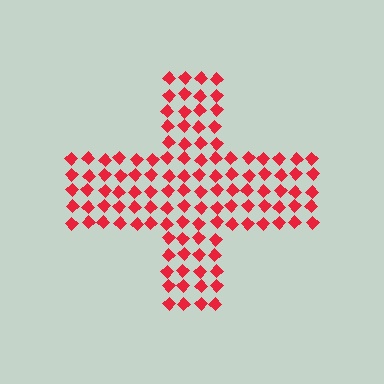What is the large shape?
The large shape is a cross.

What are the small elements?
The small elements are diamonds.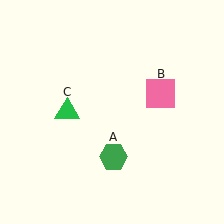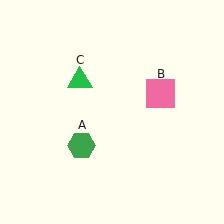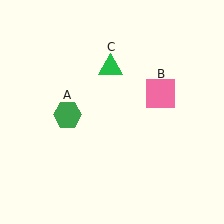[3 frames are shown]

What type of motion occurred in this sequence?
The green hexagon (object A), green triangle (object C) rotated clockwise around the center of the scene.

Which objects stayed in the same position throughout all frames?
Pink square (object B) remained stationary.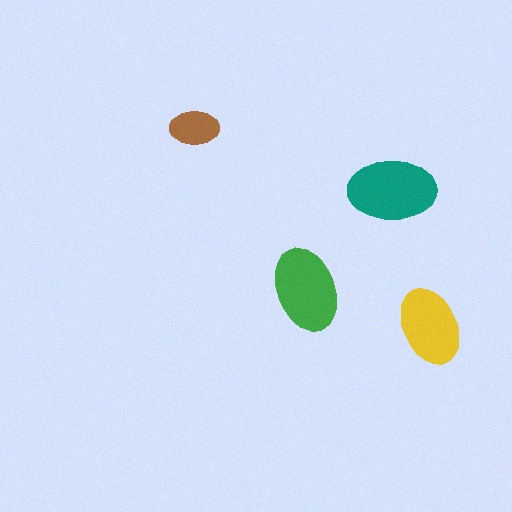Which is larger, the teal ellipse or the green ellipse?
The teal one.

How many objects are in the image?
There are 4 objects in the image.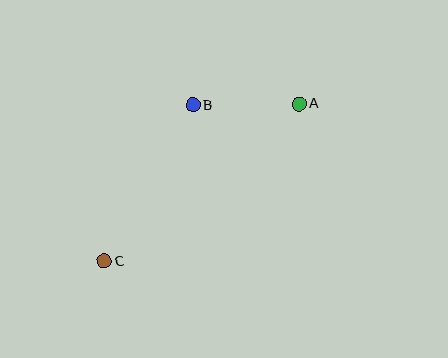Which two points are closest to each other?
Points A and B are closest to each other.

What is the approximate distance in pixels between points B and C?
The distance between B and C is approximately 179 pixels.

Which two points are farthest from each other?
Points A and C are farthest from each other.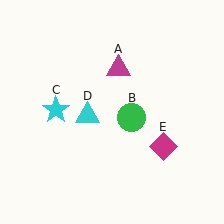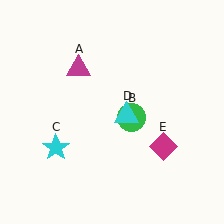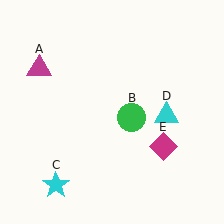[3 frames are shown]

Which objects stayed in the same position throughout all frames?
Green circle (object B) and magenta diamond (object E) remained stationary.